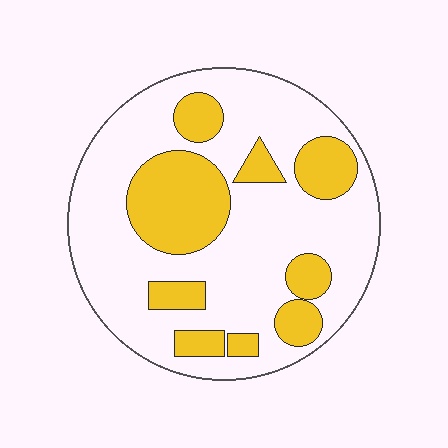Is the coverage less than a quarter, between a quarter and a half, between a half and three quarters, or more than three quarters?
Between a quarter and a half.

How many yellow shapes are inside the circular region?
9.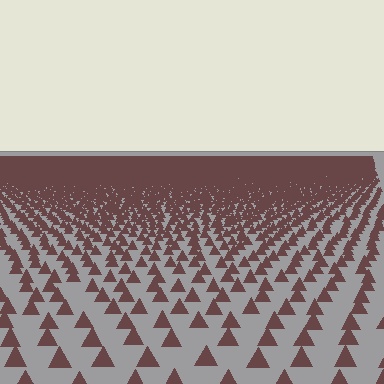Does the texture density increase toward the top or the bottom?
Density increases toward the top.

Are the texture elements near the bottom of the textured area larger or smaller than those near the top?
Larger. Near the bottom, elements are closer to the viewer and appear at a bigger on-screen size.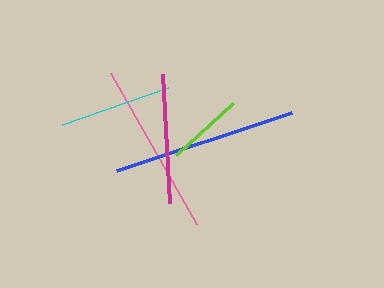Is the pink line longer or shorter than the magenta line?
The pink line is longer than the magenta line.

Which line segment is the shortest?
The lime line is the shortest at approximately 76 pixels.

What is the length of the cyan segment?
The cyan segment is approximately 112 pixels long.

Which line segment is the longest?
The blue line is the longest at approximately 185 pixels.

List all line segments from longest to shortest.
From longest to shortest: blue, pink, magenta, cyan, lime.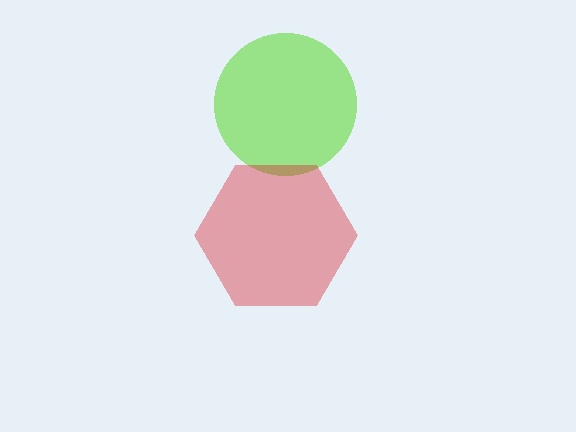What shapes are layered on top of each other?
The layered shapes are: a lime circle, a red hexagon.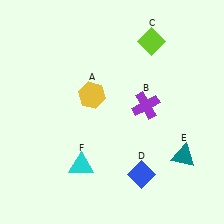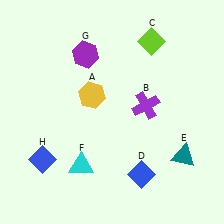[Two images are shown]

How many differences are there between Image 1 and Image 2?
There are 2 differences between the two images.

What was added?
A purple hexagon (G), a blue diamond (H) were added in Image 2.